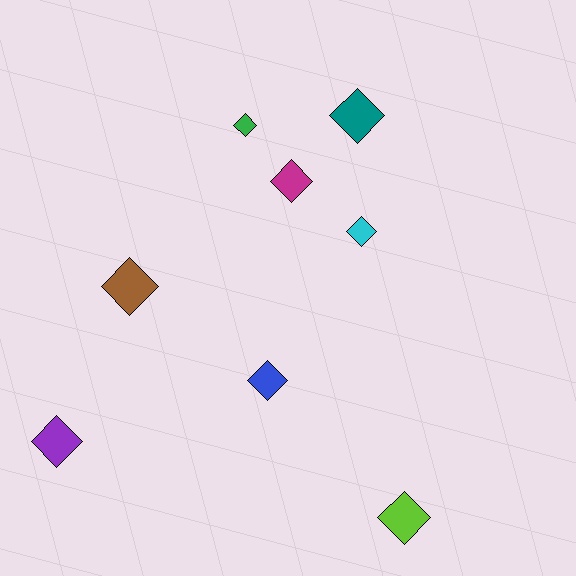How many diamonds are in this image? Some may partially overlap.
There are 8 diamonds.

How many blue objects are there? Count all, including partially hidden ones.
There is 1 blue object.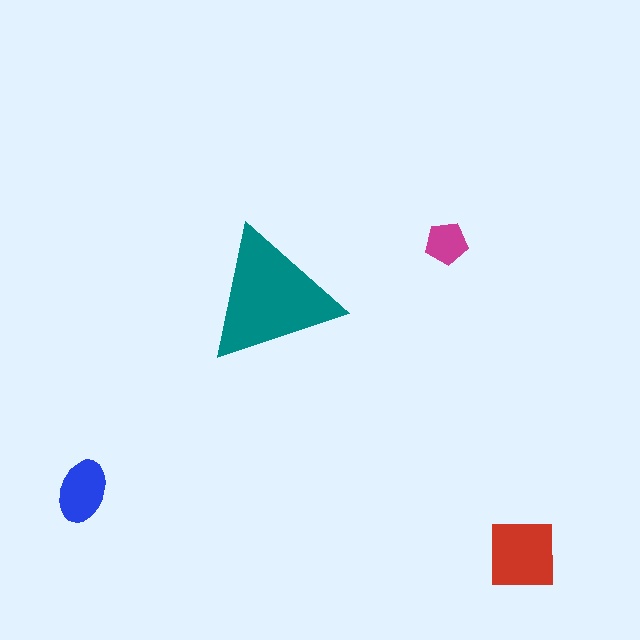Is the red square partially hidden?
No, the red square is fully visible.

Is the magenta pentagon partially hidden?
No, the magenta pentagon is fully visible.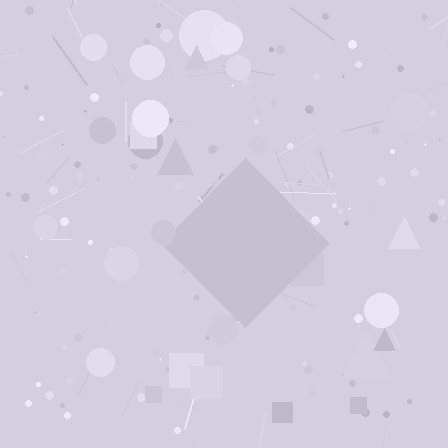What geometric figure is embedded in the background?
A diamond is embedded in the background.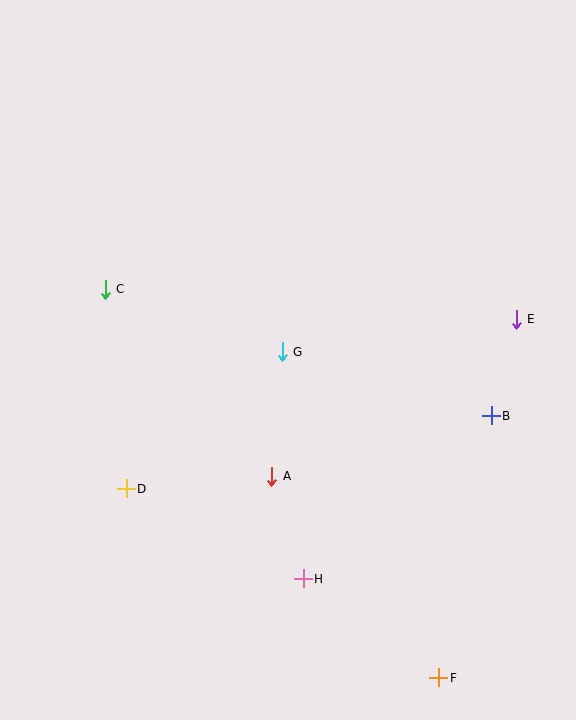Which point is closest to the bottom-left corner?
Point D is closest to the bottom-left corner.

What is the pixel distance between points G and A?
The distance between G and A is 125 pixels.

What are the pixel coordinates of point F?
Point F is at (439, 678).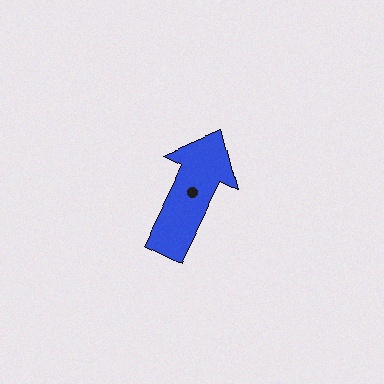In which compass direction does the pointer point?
Northeast.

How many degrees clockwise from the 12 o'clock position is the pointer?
Approximately 26 degrees.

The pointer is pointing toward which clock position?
Roughly 1 o'clock.